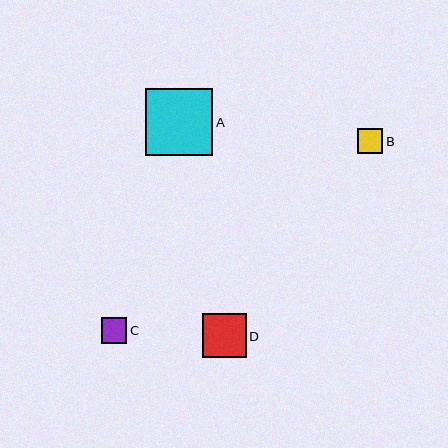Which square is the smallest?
Square B is the smallest with a size of approximately 25 pixels.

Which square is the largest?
Square A is the largest with a size of approximately 67 pixels.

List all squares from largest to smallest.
From largest to smallest: A, D, C, B.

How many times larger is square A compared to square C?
Square A is approximately 2.6 times the size of square C.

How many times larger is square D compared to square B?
Square D is approximately 1.8 times the size of square B.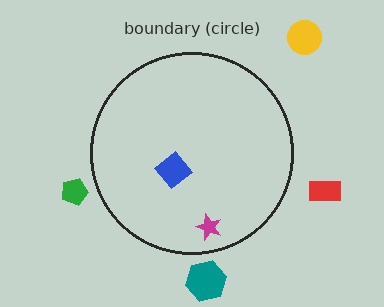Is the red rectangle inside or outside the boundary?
Outside.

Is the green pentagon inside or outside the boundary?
Outside.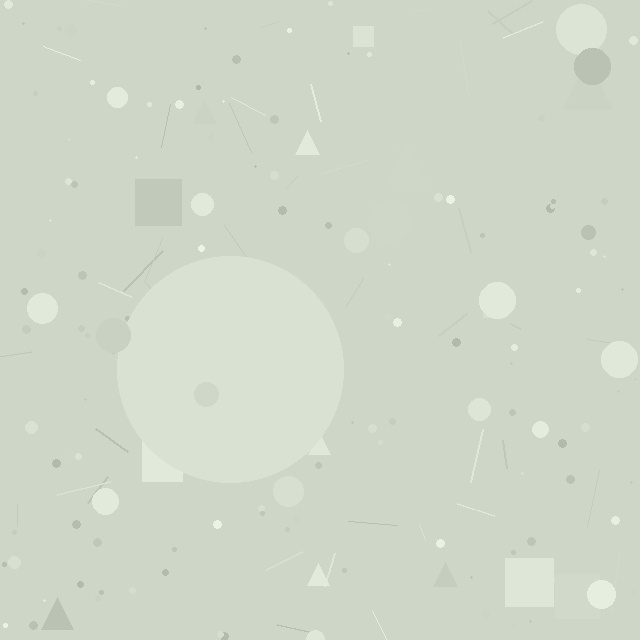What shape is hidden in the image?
A circle is hidden in the image.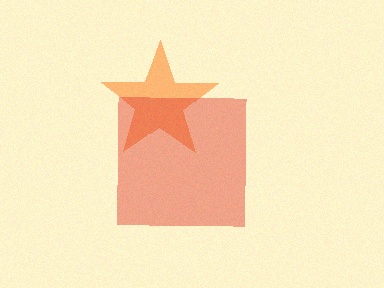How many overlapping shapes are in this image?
There are 2 overlapping shapes in the image.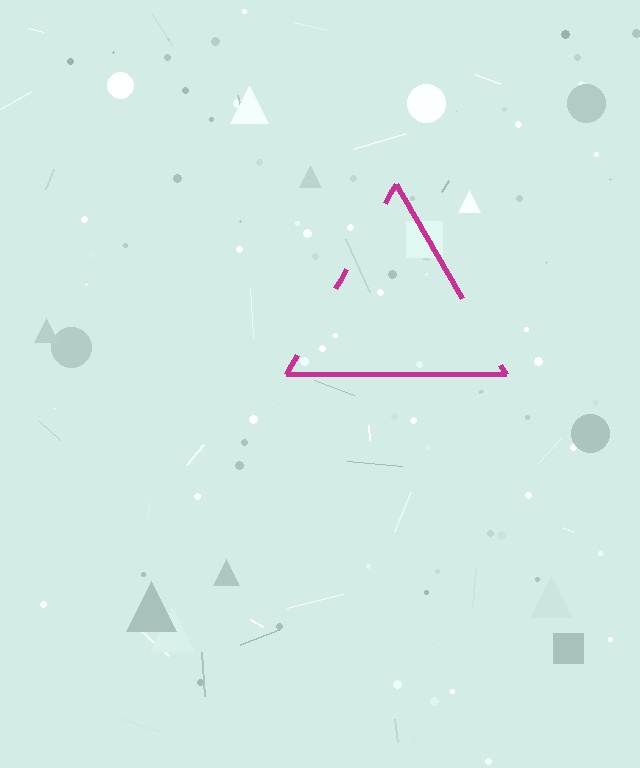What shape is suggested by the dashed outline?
The dashed outline suggests a triangle.